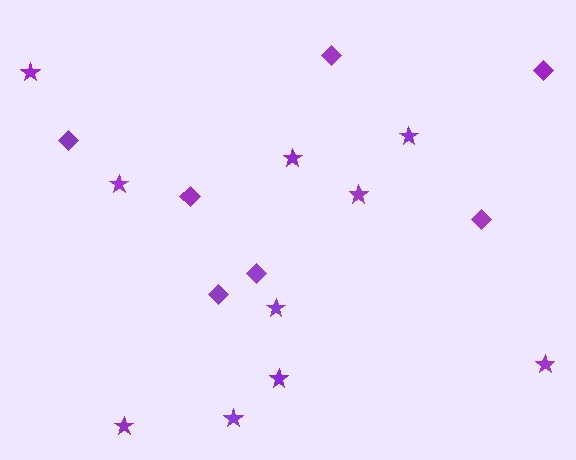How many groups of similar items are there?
There are 2 groups: one group of diamonds (7) and one group of stars (10).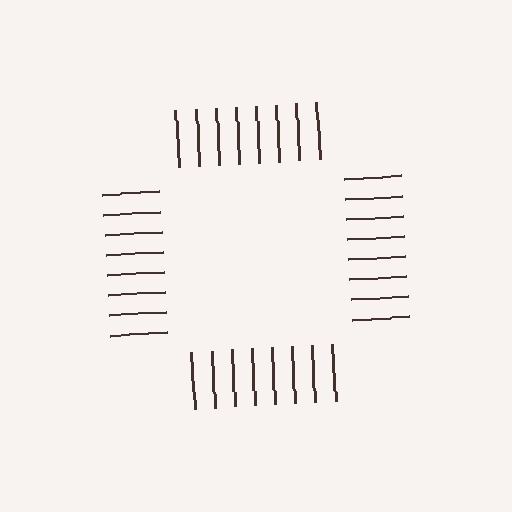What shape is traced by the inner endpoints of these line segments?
An illusory square — the line segments terminate on its edges but no continuous stroke is drawn.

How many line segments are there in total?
32 — 8 along each of the 4 edges.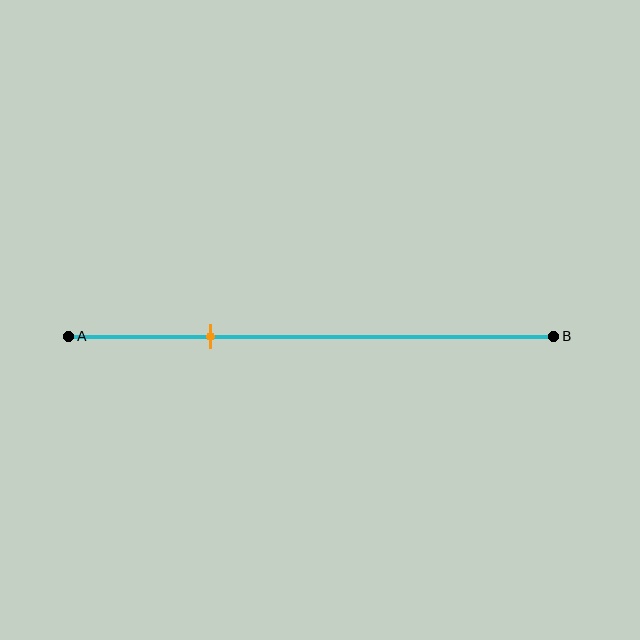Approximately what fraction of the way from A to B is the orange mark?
The orange mark is approximately 30% of the way from A to B.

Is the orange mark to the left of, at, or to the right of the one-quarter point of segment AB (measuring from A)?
The orange mark is to the right of the one-quarter point of segment AB.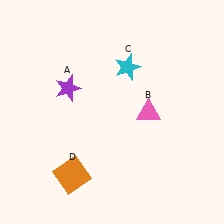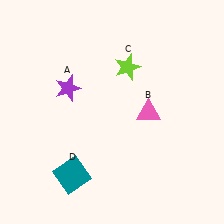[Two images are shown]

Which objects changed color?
C changed from cyan to lime. D changed from orange to teal.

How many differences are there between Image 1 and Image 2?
There are 2 differences between the two images.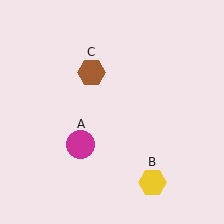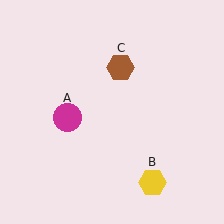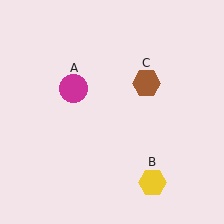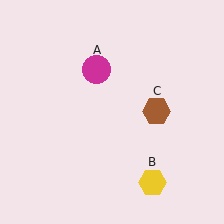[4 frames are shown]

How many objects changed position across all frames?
2 objects changed position: magenta circle (object A), brown hexagon (object C).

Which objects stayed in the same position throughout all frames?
Yellow hexagon (object B) remained stationary.